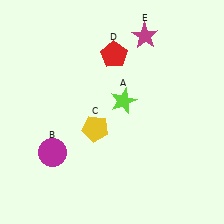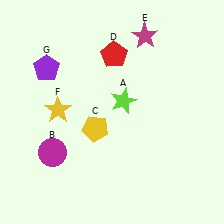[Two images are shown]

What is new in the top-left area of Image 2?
A yellow star (F) was added in the top-left area of Image 2.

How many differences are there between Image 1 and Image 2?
There are 2 differences between the two images.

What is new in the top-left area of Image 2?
A purple pentagon (G) was added in the top-left area of Image 2.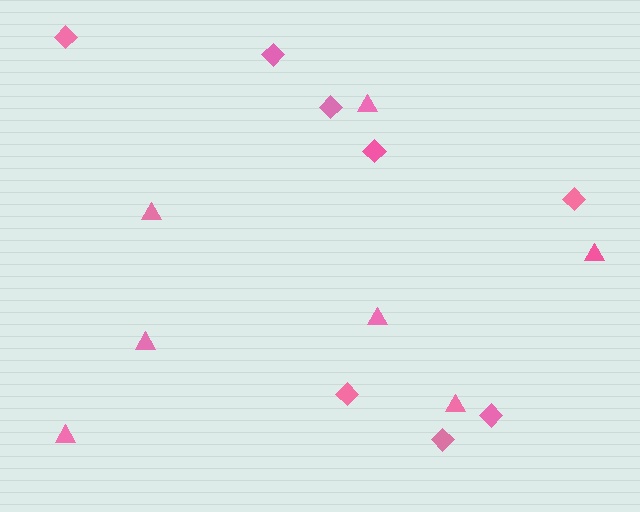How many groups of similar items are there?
There are 2 groups: one group of triangles (7) and one group of diamonds (8).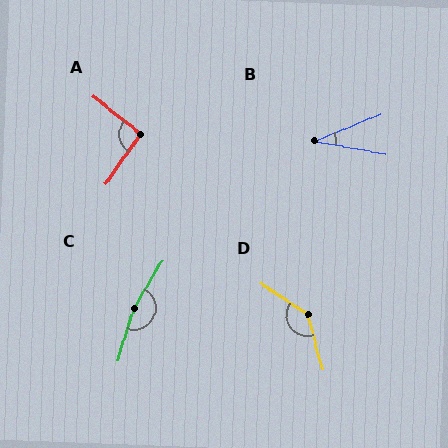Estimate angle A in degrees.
Approximately 93 degrees.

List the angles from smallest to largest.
B (33°), A (93°), D (138°), C (166°).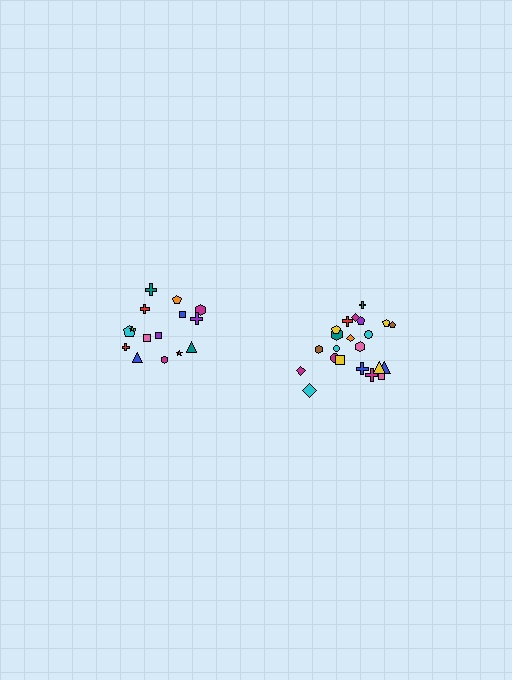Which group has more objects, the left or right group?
The right group.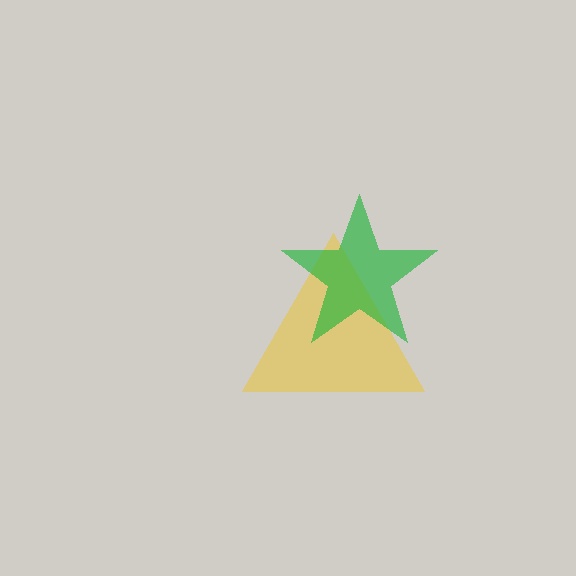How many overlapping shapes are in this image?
There are 2 overlapping shapes in the image.